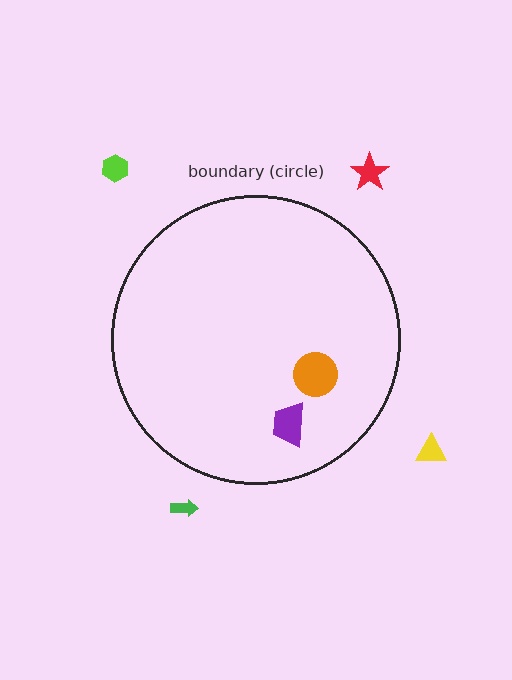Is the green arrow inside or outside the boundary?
Outside.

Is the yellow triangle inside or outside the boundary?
Outside.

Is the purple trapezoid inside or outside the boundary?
Inside.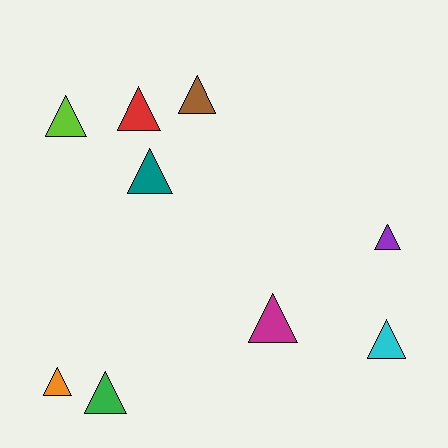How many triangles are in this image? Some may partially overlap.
There are 9 triangles.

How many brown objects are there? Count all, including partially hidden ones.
There is 1 brown object.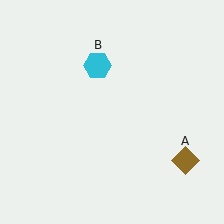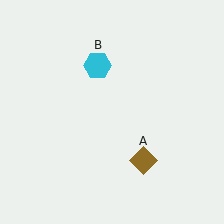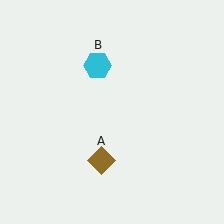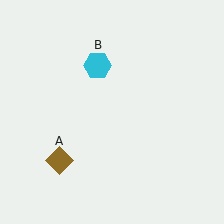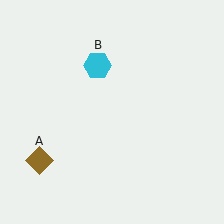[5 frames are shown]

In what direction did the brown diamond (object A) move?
The brown diamond (object A) moved left.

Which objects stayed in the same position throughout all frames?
Cyan hexagon (object B) remained stationary.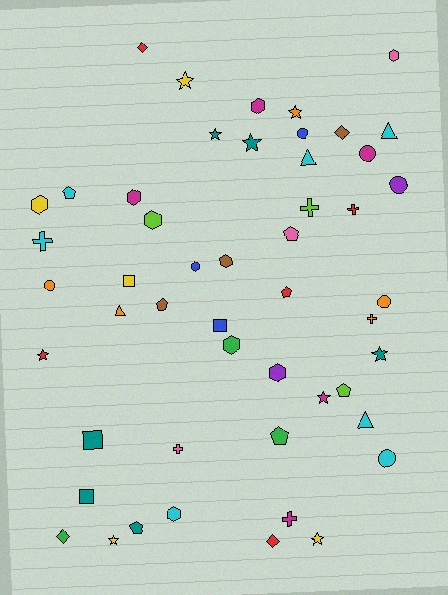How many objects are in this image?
There are 50 objects.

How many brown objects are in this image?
There are 3 brown objects.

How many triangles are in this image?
There are 4 triangles.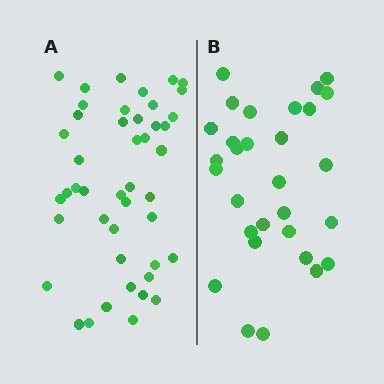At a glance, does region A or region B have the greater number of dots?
Region A (the left region) has more dots.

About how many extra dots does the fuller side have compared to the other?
Region A has approximately 15 more dots than region B.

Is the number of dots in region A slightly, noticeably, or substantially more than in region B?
Region A has substantially more. The ratio is roughly 1.5 to 1.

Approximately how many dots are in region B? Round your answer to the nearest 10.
About 30 dots.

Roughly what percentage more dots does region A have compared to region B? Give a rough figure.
About 50% more.